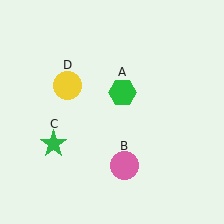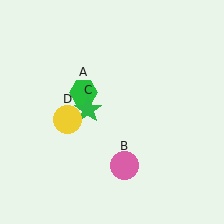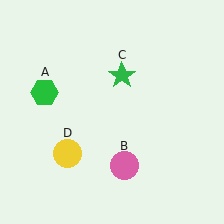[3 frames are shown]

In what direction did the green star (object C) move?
The green star (object C) moved up and to the right.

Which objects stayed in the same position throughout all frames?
Pink circle (object B) remained stationary.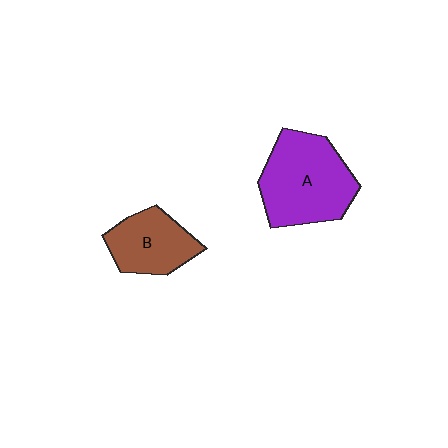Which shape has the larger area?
Shape A (purple).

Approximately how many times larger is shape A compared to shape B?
Approximately 1.6 times.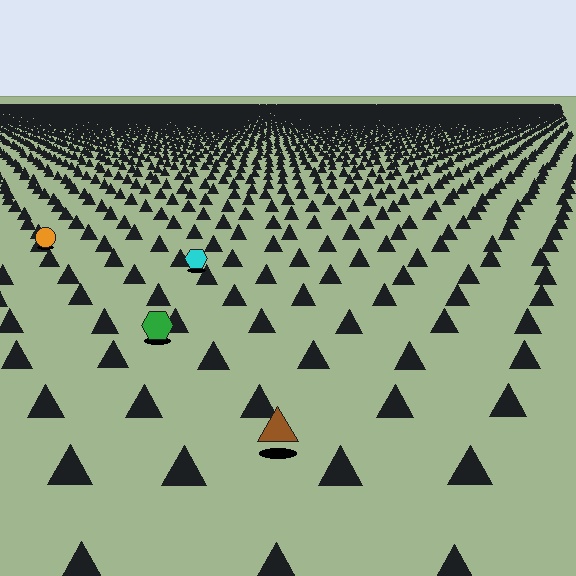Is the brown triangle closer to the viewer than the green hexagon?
Yes. The brown triangle is closer — you can tell from the texture gradient: the ground texture is coarser near it.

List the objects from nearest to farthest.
From nearest to farthest: the brown triangle, the green hexagon, the cyan hexagon, the orange circle.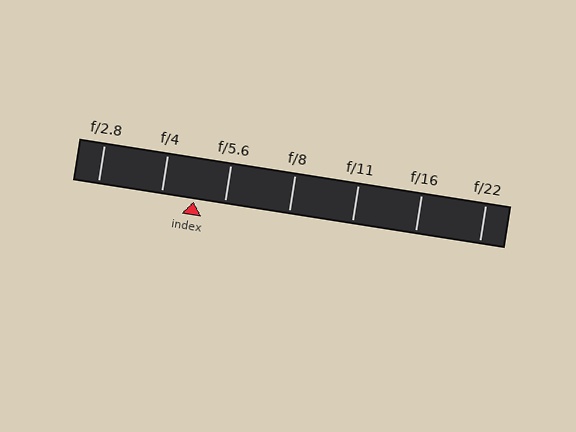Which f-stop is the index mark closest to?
The index mark is closest to f/5.6.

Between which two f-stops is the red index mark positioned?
The index mark is between f/4 and f/5.6.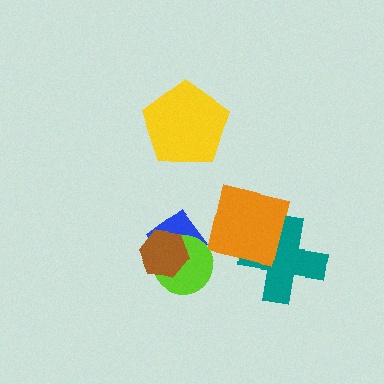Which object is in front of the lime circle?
The brown hexagon is in front of the lime circle.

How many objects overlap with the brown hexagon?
2 objects overlap with the brown hexagon.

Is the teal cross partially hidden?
Yes, it is partially covered by another shape.